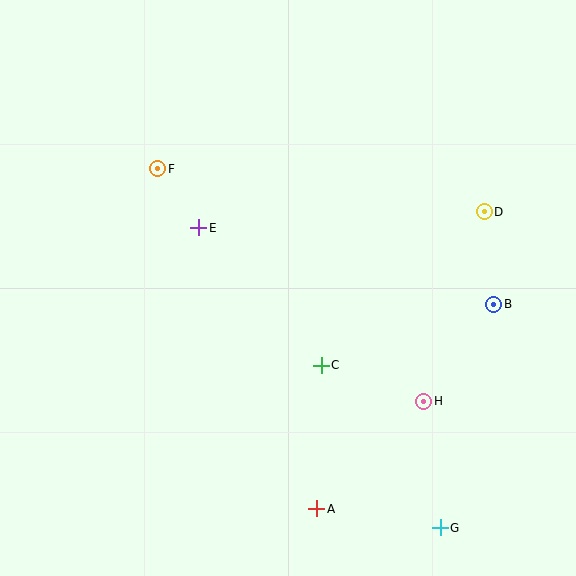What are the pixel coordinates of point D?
Point D is at (484, 212).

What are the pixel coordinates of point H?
Point H is at (424, 401).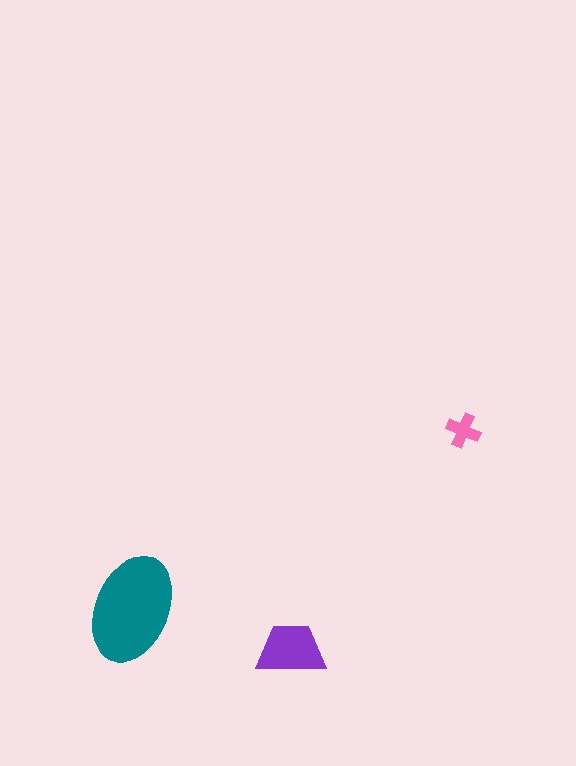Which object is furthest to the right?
The pink cross is rightmost.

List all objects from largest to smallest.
The teal ellipse, the purple trapezoid, the pink cross.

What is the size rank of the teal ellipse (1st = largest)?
1st.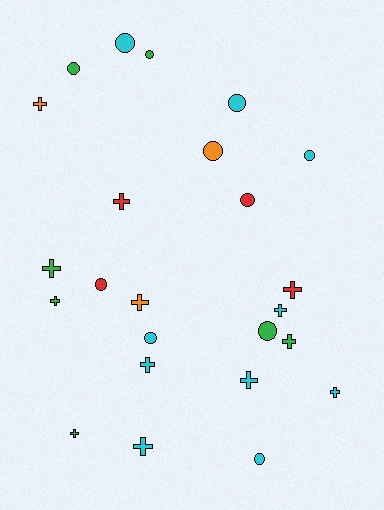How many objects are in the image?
There are 24 objects.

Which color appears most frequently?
Cyan, with 10 objects.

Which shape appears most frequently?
Cross, with 13 objects.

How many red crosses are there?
There are 2 red crosses.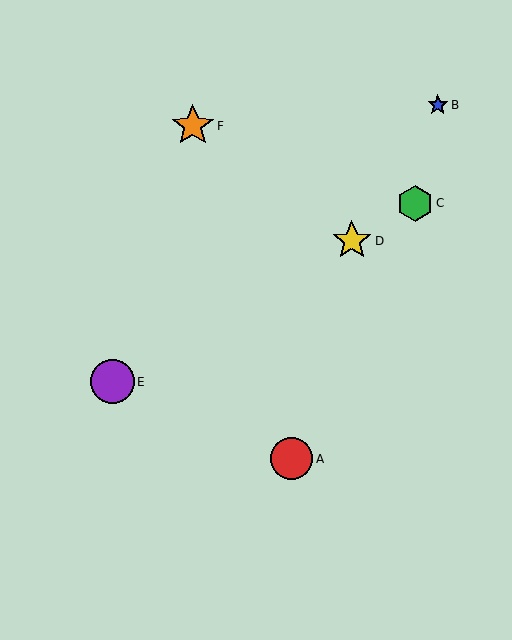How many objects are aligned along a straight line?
3 objects (C, D, E) are aligned along a straight line.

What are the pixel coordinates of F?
Object F is at (193, 126).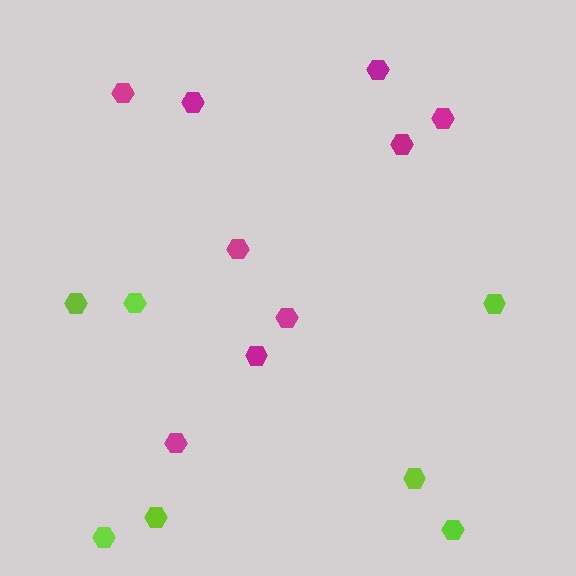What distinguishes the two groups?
There are 2 groups: one group of lime hexagons (7) and one group of magenta hexagons (9).